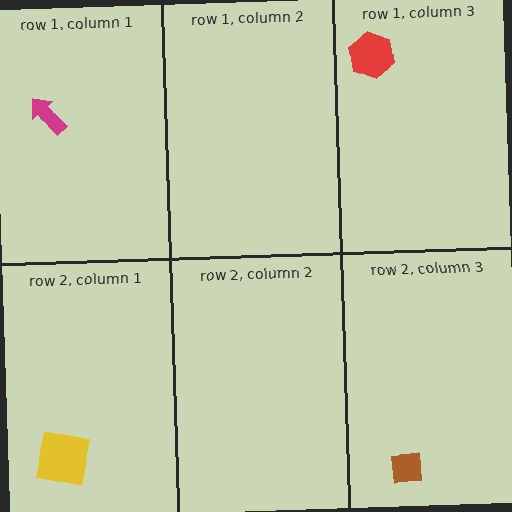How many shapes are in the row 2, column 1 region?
1.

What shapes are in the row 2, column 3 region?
The brown square.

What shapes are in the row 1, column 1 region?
The magenta arrow.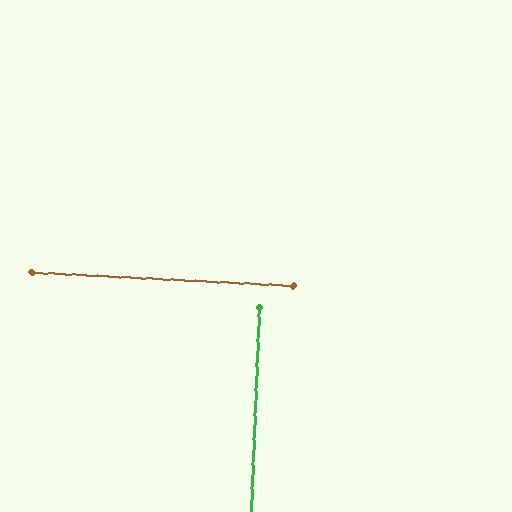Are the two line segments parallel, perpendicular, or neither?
Perpendicular — they meet at approximately 89°.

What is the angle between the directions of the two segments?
Approximately 89 degrees.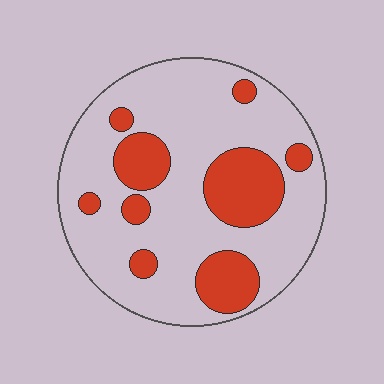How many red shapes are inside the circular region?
9.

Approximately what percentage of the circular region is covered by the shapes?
Approximately 25%.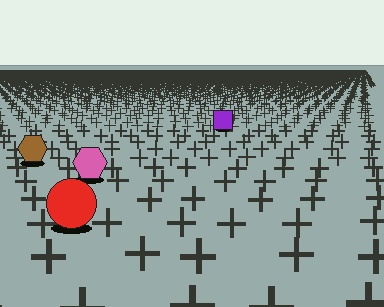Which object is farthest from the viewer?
The purple square is farthest from the viewer. It appears smaller and the ground texture around it is denser.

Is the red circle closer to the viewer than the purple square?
Yes. The red circle is closer — you can tell from the texture gradient: the ground texture is coarser near it.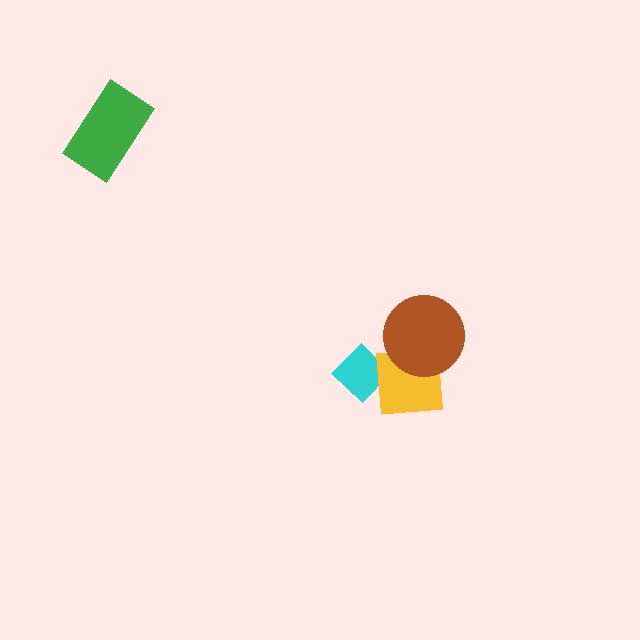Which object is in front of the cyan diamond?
The yellow square is in front of the cyan diamond.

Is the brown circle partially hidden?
No, no other shape covers it.